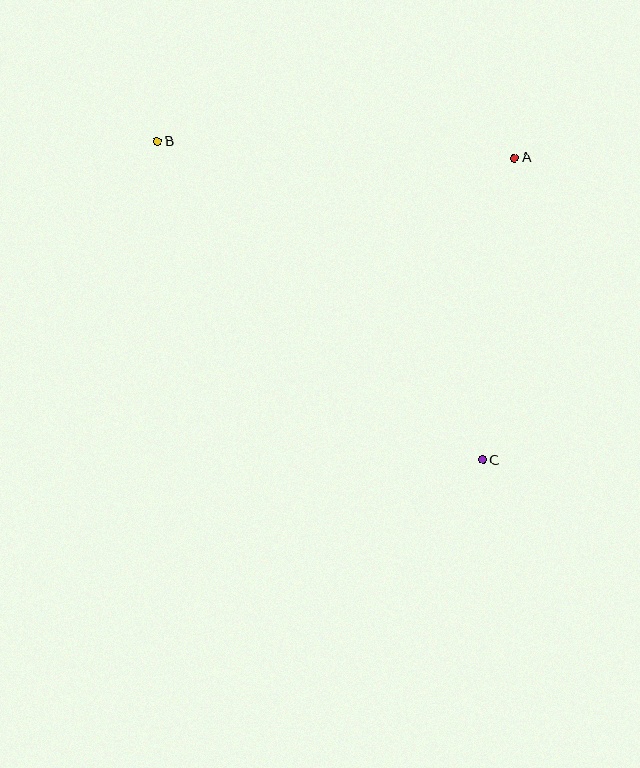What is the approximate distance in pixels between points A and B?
The distance between A and B is approximately 357 pixels.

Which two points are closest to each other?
Points A and C are closest to each other.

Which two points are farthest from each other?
Points B and C are farthest from each other.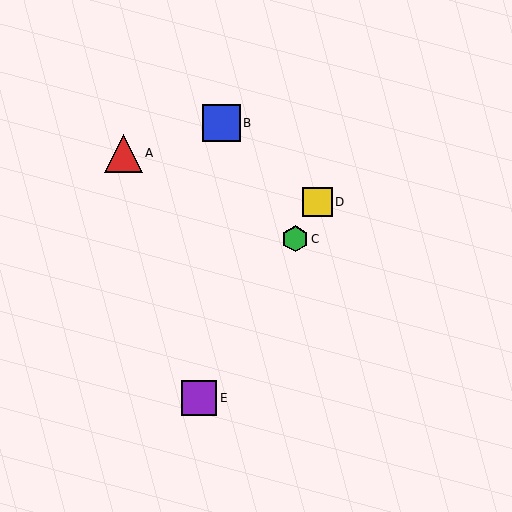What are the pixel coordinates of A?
Object A is at (123, 153).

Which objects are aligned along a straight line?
Objects C, D, E are aligned along a straight line.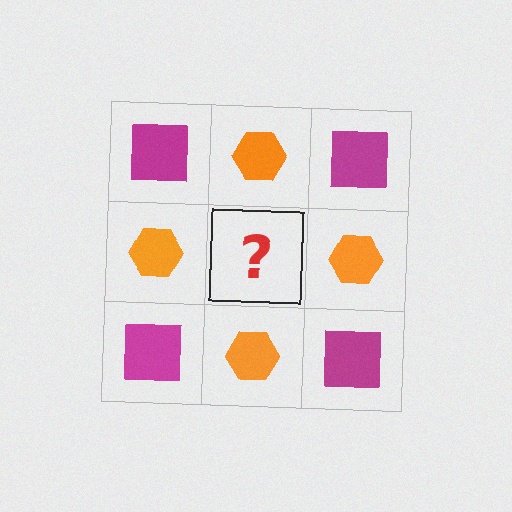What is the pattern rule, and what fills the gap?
The rule is that it alternates magenta square and orange hexagon in a checkerboard pattern. The gap should be filled with a magenta square.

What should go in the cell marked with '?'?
The missing cell should contain a magenta square.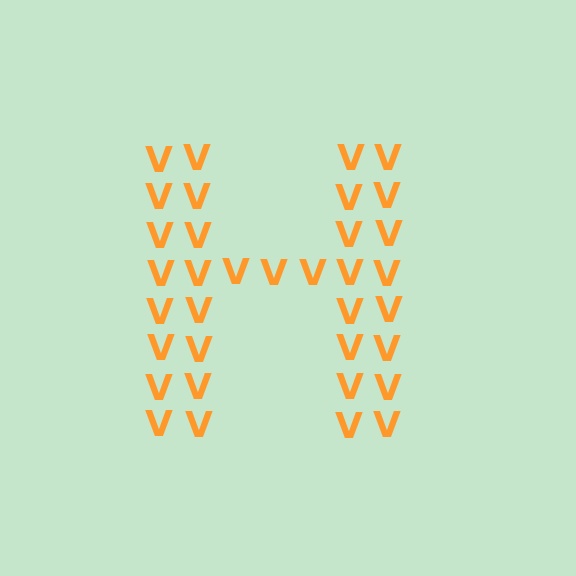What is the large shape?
The large shape is the letter H.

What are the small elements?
The small elements are letter V's.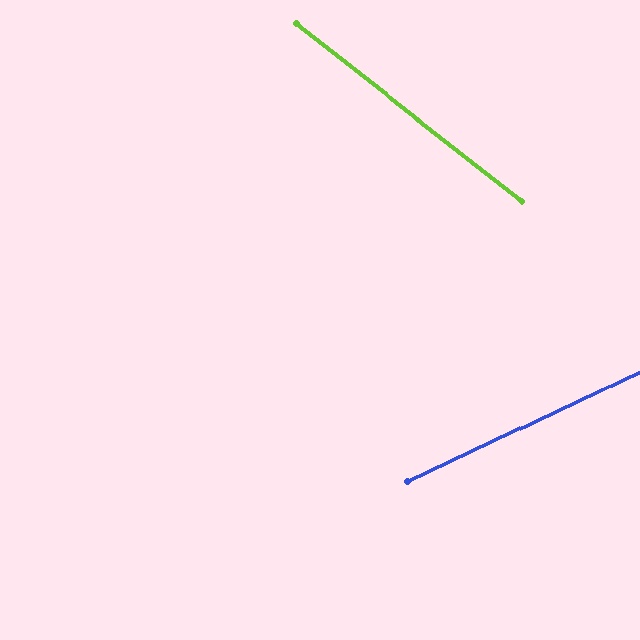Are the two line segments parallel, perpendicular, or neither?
Neither parallel nor perpendicular — they differ by about 63°.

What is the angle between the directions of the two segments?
Approximately 63 degrees.